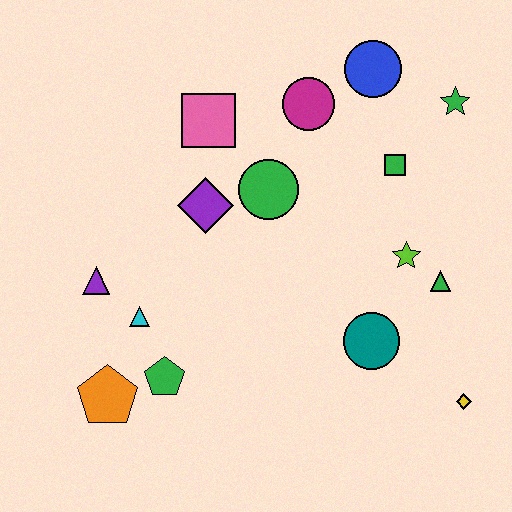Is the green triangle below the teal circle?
No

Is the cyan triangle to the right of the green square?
No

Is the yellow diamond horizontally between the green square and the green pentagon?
No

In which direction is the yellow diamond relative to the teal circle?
The yellow diamond is to the right of the teal circle.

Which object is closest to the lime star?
The green triangle is closest to the lime star.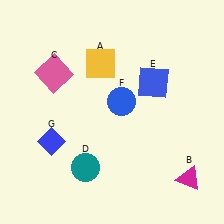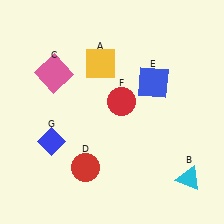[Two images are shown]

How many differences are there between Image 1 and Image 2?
There are 3 differences between the two images.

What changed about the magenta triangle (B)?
In Image 1, B is magenta. In Image 2, it changed to cyan.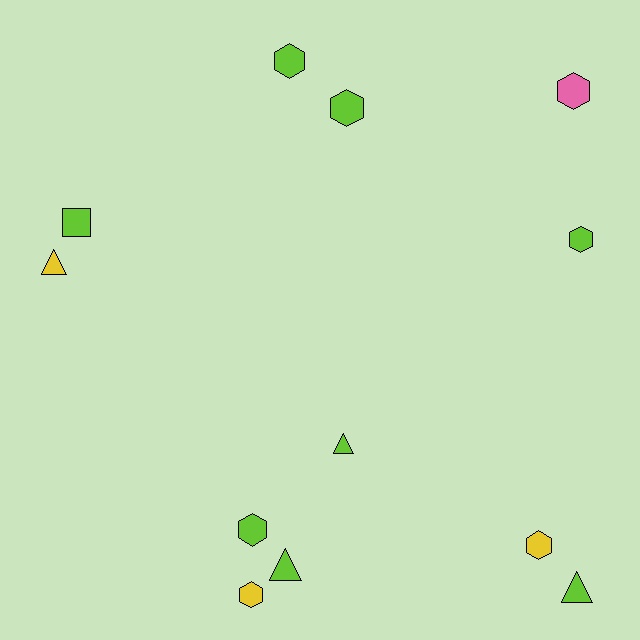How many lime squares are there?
There is 1 lime square.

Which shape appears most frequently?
Hexagon, with 7 objects.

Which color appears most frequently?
Lime, with 8 objects.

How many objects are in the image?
There are 12 objects.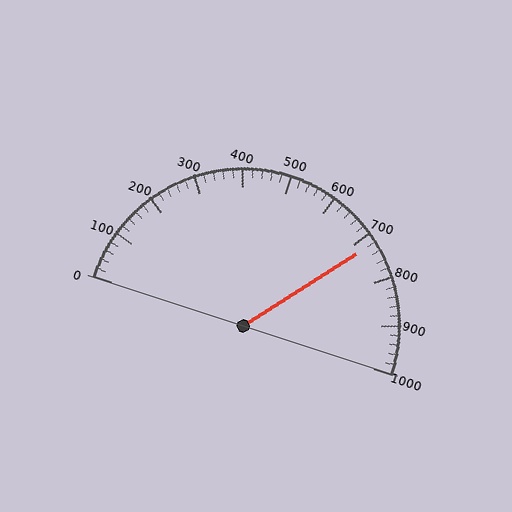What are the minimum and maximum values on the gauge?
The gauge ranges from 0 to 1000.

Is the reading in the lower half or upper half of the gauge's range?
The reading is in the upper half of the range (0 to 1000).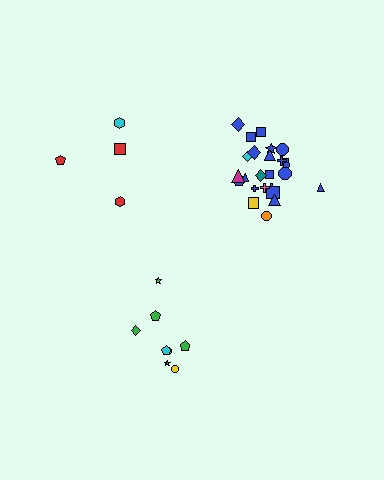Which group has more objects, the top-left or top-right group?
The top-right group.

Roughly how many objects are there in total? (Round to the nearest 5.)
Roughly 35 objects in total.